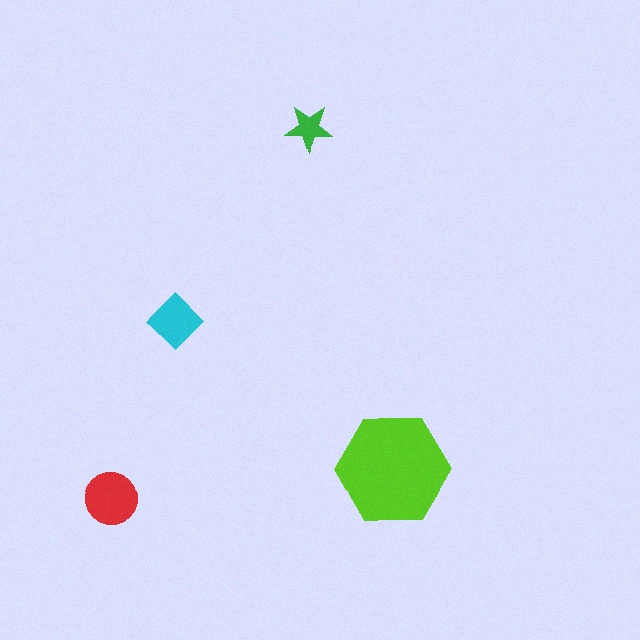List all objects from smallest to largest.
The green star, the cyan diamond, the red circle, the lime hexagon.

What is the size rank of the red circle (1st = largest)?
2nd.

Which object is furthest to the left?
The red circle is leftmost.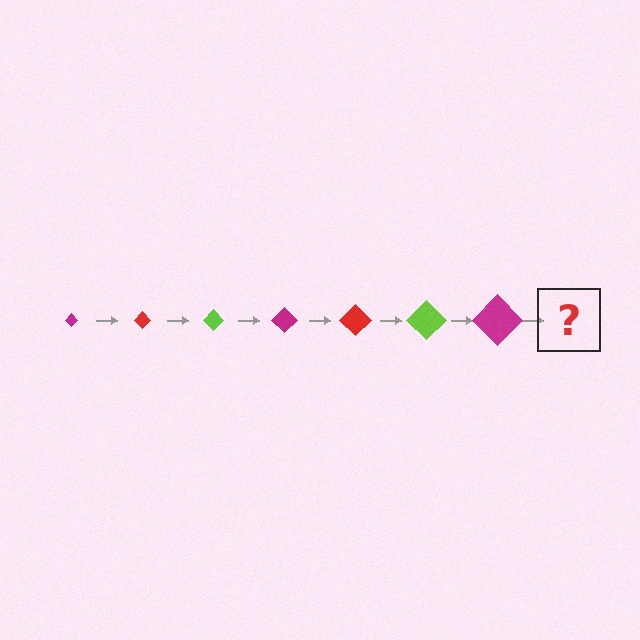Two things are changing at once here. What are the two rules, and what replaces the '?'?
The two rules are that the diamond grows larger each step and the color cycles through magenta, red, and lime. The '?' should be a red diamond, larger than the previous one.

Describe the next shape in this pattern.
It should be a red diamond, larger than the previous one.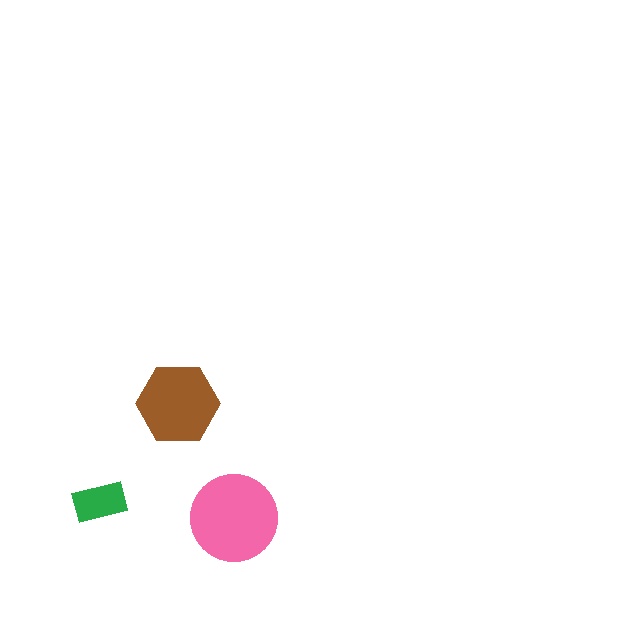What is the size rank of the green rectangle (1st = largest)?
3rd.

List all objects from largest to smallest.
The pink circle, the brown hexagon, the green rectangle.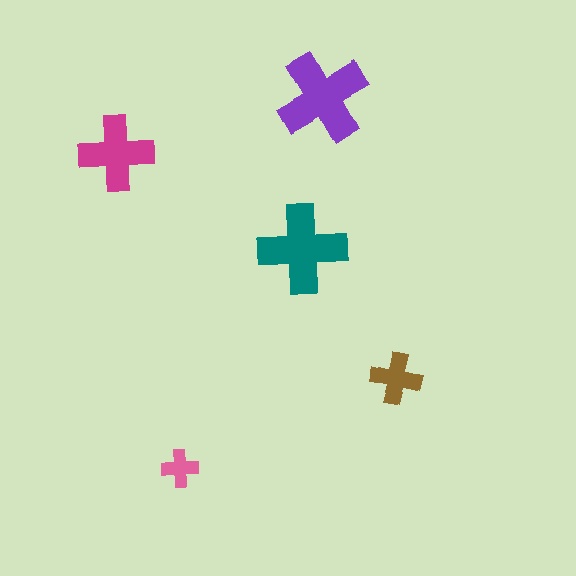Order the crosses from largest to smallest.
the purple one, the teal one, the magenta one, the brown one, the pink one.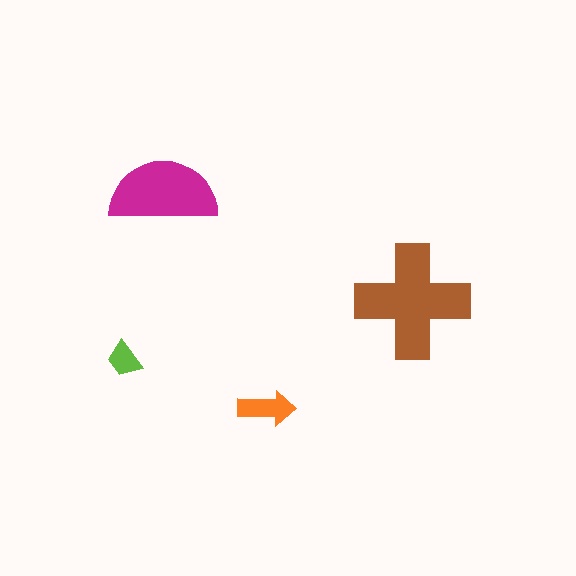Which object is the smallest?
The lime trapezoid.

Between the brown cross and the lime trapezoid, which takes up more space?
The brown cross.